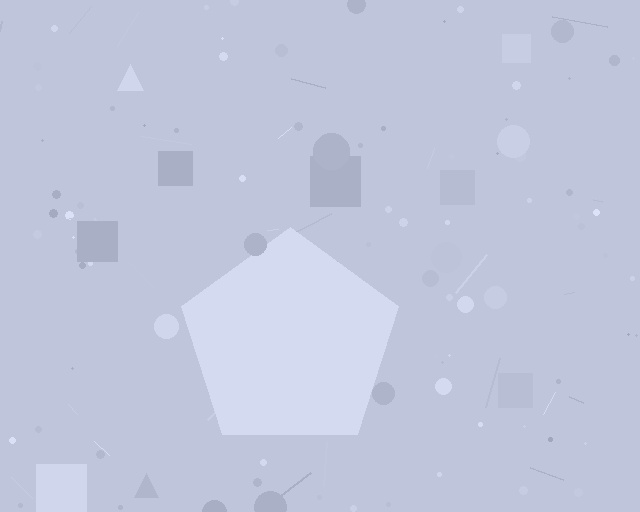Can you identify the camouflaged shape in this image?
The camouflaged shape is a pentagon.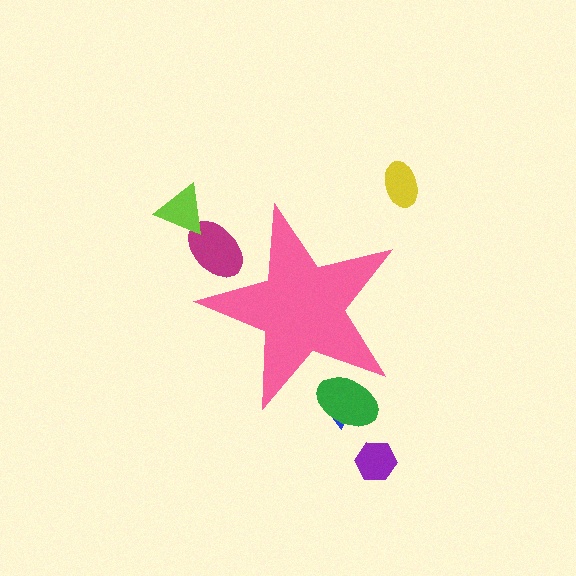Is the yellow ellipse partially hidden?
No, the yellow ellipse is fully visible.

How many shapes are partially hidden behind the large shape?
3 shapes are partially hidden.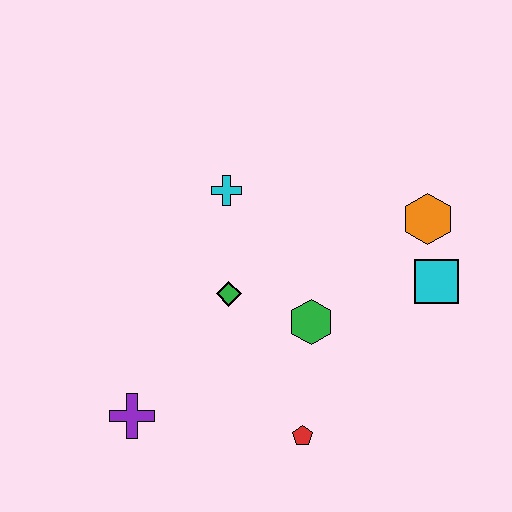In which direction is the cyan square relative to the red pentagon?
The cyan square is above the red pentagon.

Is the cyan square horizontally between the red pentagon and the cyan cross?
No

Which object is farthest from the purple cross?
The orange hexagon is farthest from the purple cross.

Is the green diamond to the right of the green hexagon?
No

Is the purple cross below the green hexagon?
Yes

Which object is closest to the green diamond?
The green hexagon is closest to the green diamond.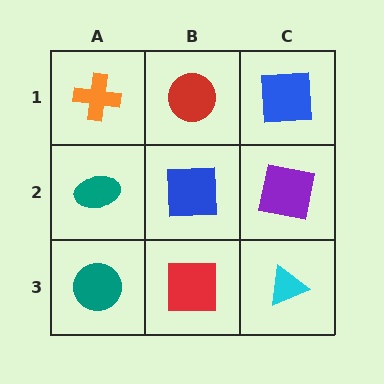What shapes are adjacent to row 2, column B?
A red circle (row 1, column B), a red square (row 3, column B), a teal ellipse (row 2, column A), a purple square (row 2, column C).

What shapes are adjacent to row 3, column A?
A teal ellipse (row 2, column A), a red square (row 3, column B).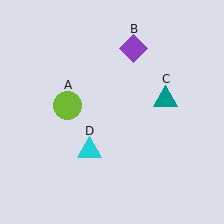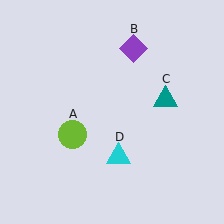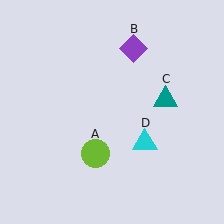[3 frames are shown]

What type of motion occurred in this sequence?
The lime circle (object A), cyan triangle (object D) rotated counterclockwise around the center of the scene.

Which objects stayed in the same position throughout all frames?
Purple diamond (object B) and teal triangle (object C) remained stationary.